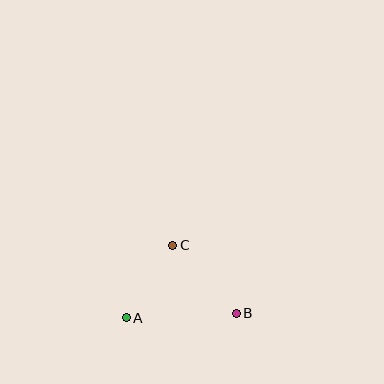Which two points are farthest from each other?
Points A and B are farthest from each other.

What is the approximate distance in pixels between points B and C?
The distance between B and C is approximately 93 pixels.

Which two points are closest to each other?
Points A and C are closest to each other.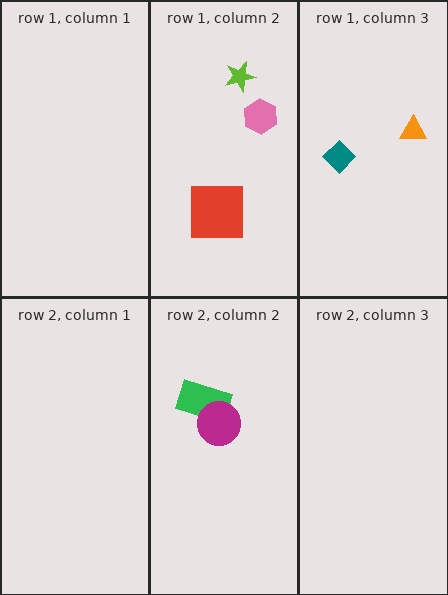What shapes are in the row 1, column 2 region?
The lime star, the red square, the pink hexagon.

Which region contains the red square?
The row 1, column 2 region.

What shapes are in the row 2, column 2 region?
The green rectangle, the magenta circle.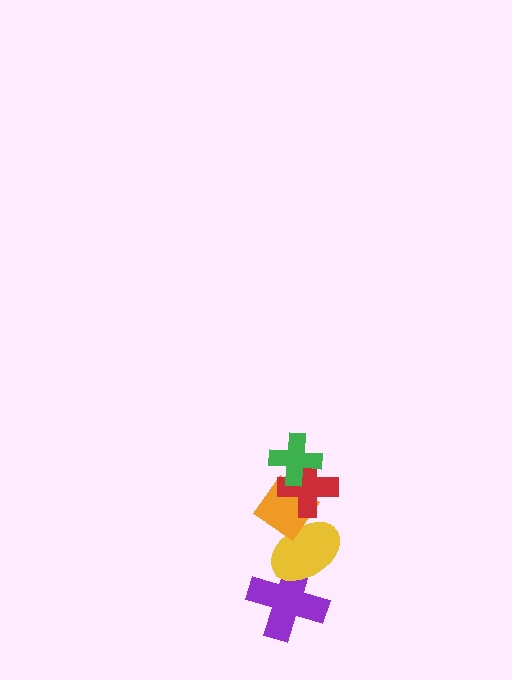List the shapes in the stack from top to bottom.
From top to bottom: the green cross, the red cross, the orange diamond, the yellow ellipse, the purple cross.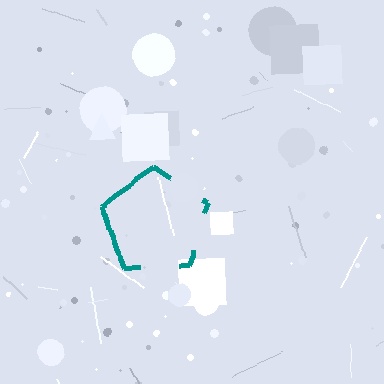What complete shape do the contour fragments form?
The contour fragments form a pentagon.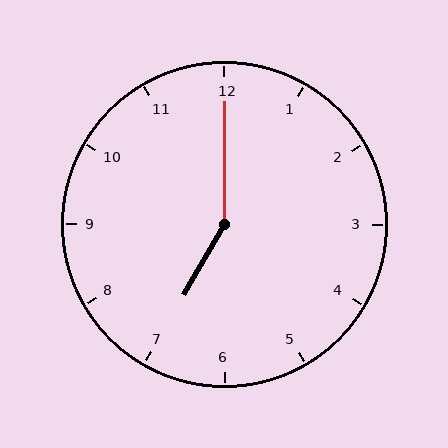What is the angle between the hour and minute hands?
Approximately 150 degrees.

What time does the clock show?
7:00.